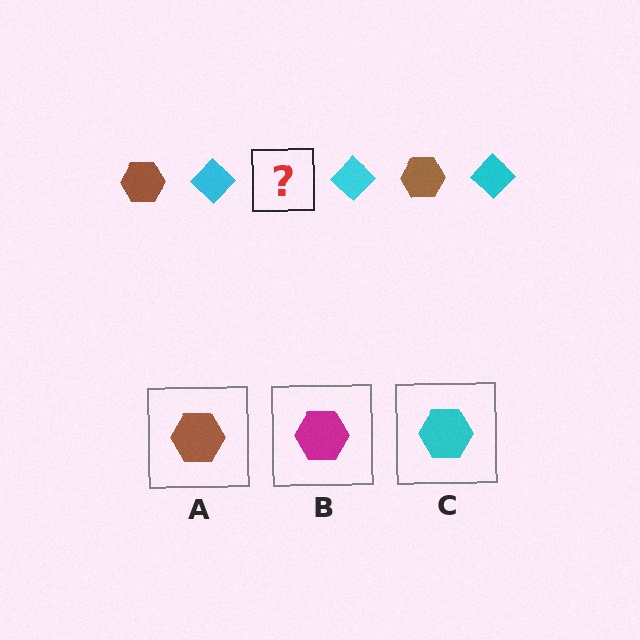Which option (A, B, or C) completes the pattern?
A.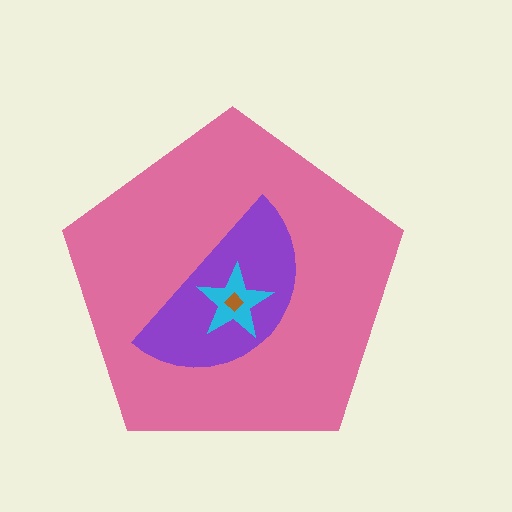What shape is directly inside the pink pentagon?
The purple semicircle.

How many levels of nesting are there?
4.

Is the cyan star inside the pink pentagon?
Yes.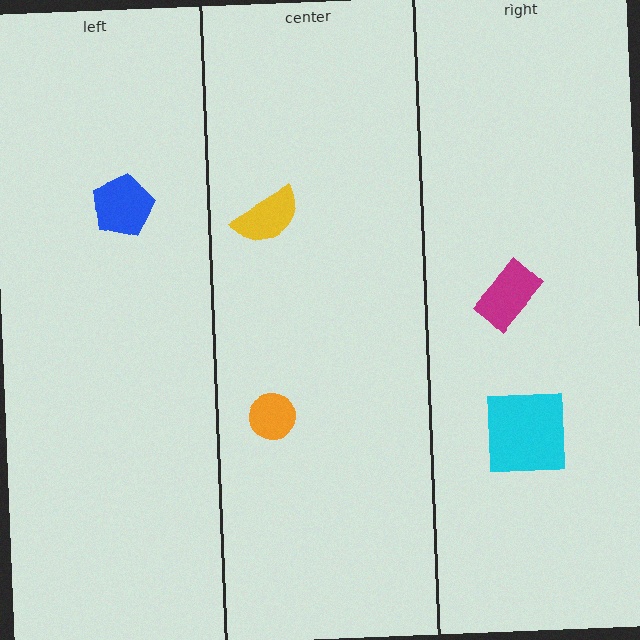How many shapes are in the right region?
2.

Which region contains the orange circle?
The center region.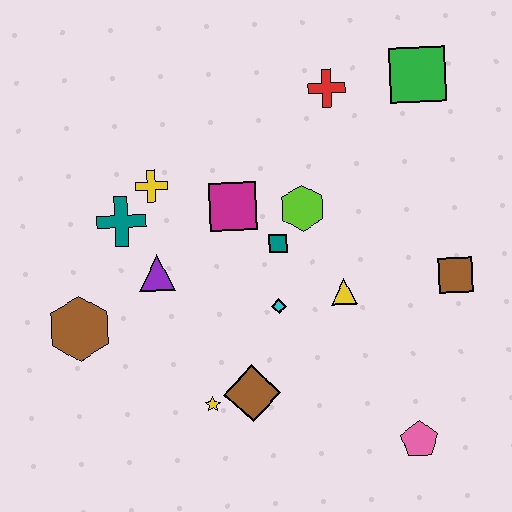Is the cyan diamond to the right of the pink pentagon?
No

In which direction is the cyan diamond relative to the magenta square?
The cyan diamond is below the magenta square.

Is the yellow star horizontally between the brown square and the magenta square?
No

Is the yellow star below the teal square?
Yes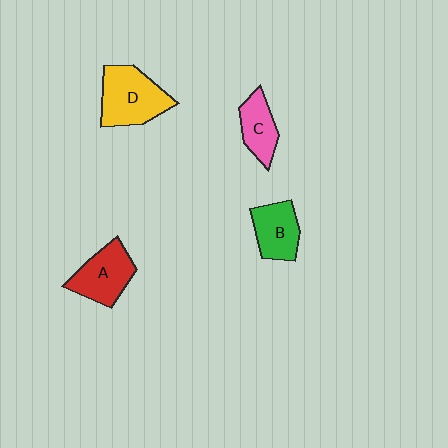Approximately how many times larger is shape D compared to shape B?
Approximately 1.5 times.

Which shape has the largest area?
Shape D (yellow).